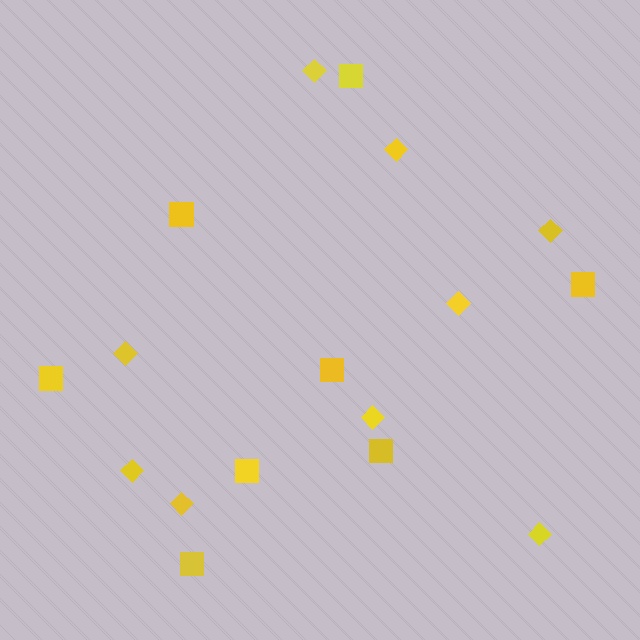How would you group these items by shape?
There are 2 groups: one group of squares (8) and one group of diamonds (9).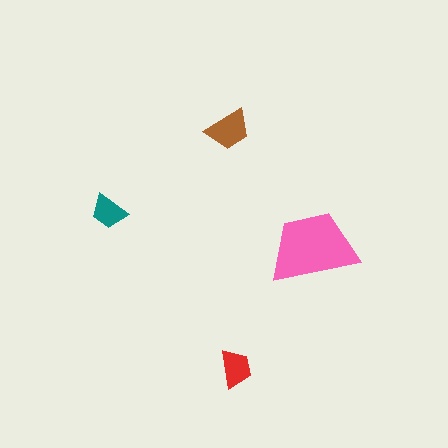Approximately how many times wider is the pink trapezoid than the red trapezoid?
About 2.5 times wider.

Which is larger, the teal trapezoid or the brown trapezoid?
The brown one.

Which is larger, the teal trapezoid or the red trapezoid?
The red one.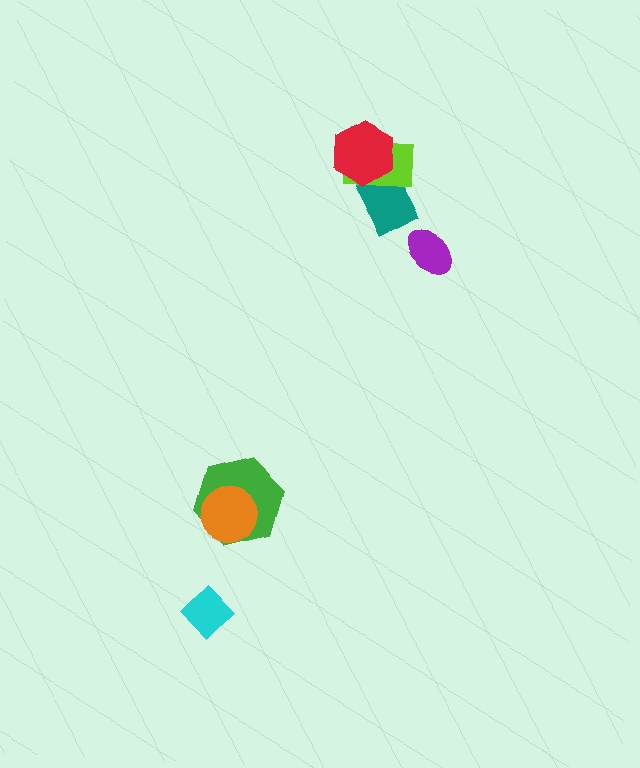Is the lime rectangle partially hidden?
Yes, it is partially covered by another shape.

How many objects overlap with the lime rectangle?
2 objects overlap with the lime rectangle.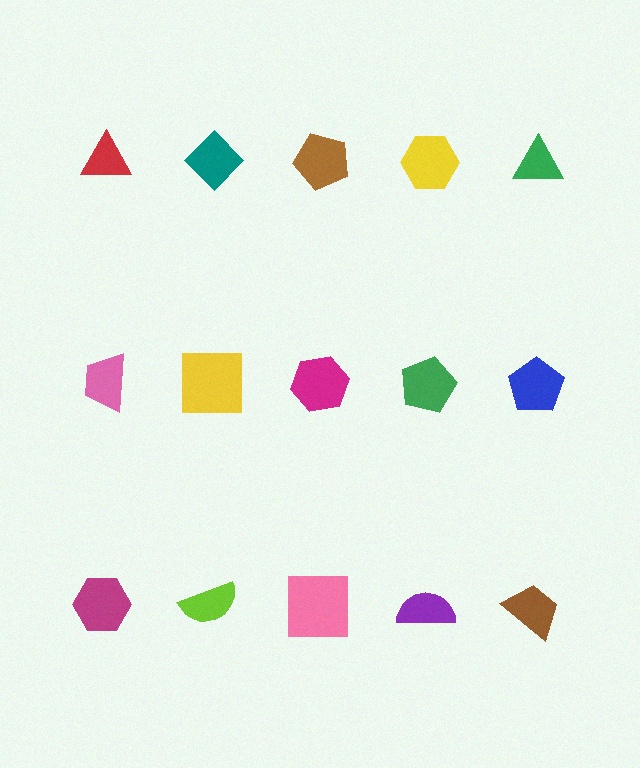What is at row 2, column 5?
A blue pentagon.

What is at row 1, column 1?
A red triangle.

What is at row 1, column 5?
A green triangle.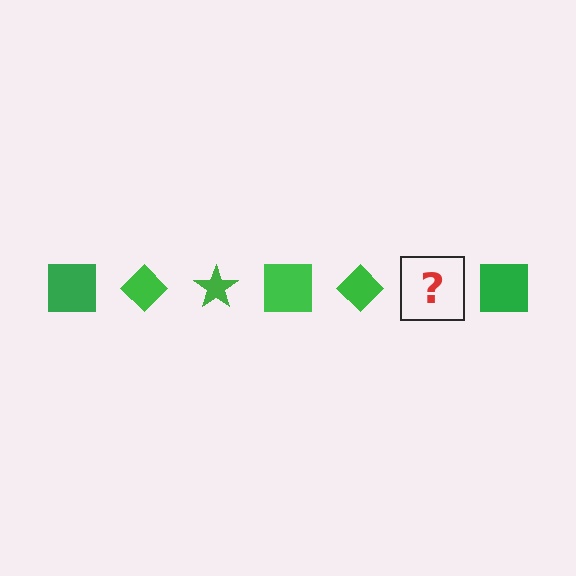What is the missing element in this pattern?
The missing element is a green star.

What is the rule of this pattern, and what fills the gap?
The rule is that the pattern cycles through square, diamond, star shapes in green. The gap should be filled with a green star.